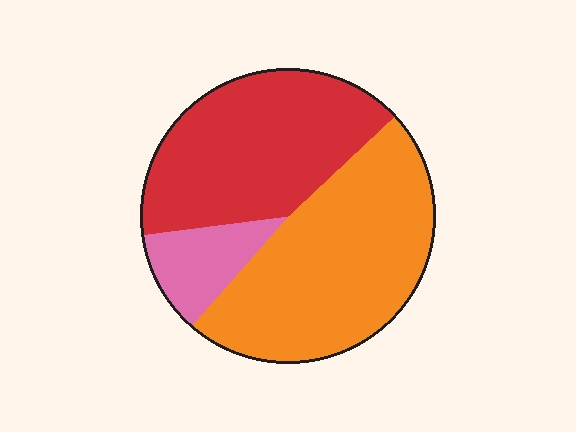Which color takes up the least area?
Pink, at roughly 10%.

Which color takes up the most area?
Orange, at roughly 50%.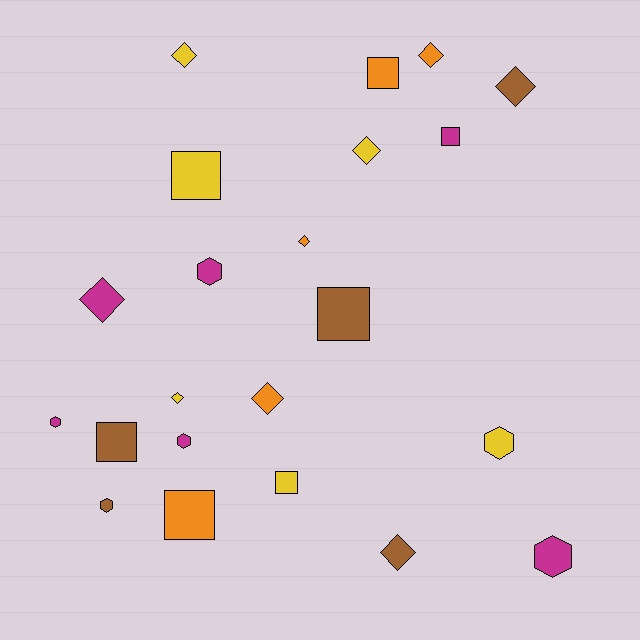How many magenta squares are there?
There is 1 magenta square.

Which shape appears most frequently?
Diamond, with 9 objects.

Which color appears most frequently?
Magenta, with 6 objects.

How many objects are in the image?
There are 22 objects.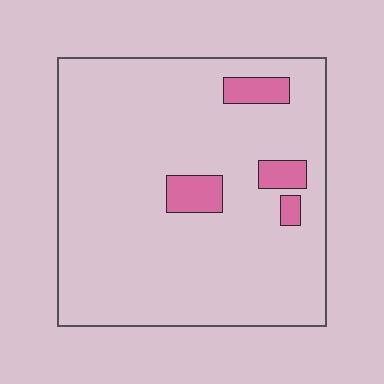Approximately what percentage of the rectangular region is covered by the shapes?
Approximately 10%.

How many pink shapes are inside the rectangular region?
4.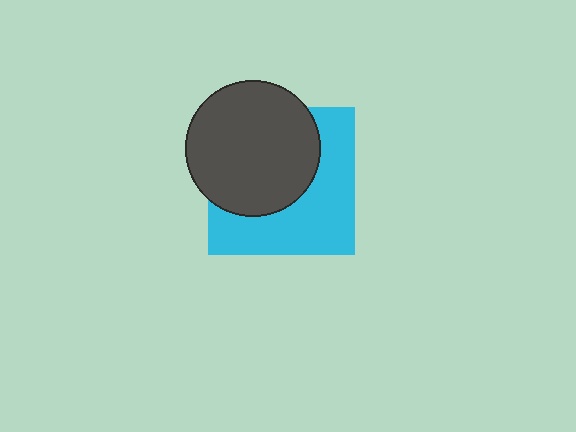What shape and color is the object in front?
The object in front is a dark gray circle.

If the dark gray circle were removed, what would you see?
You would see the complete cyan square.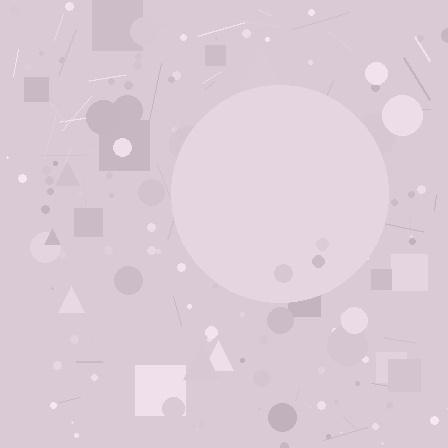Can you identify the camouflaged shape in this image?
The camouflaged shape is a circle.